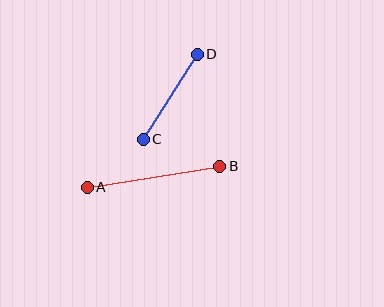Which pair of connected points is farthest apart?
Points A and B are farthest apart.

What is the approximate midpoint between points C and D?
The midpoint is at approximately (170, 97) pixels.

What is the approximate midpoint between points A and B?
The midpoint is at approximately (153, 177) pixels.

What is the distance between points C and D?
The distance is approximately 101 pixels.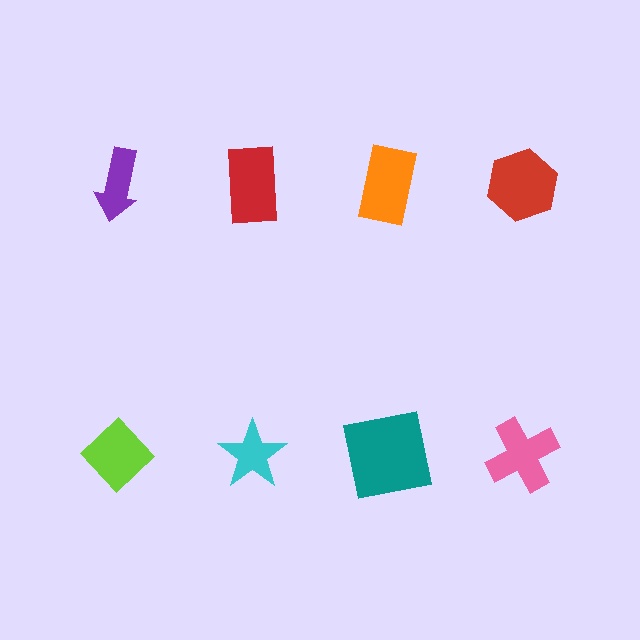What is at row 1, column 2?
A red rectangle.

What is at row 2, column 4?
A pink cross.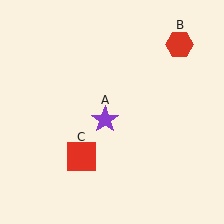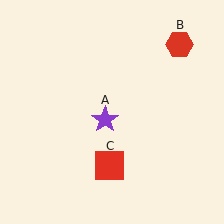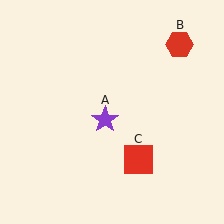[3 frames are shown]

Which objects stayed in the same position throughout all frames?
Purple star (object A) and red hexagon (object B) remained stationary.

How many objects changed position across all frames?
1 object changed position: red square (object C).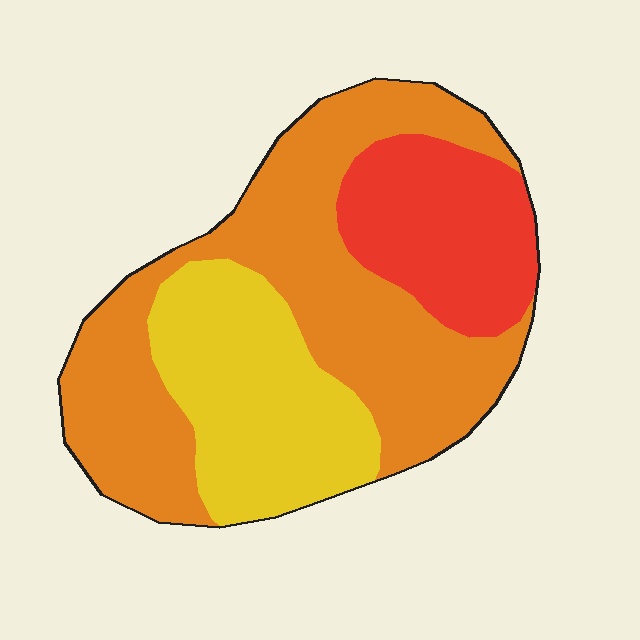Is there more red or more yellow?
Yellow.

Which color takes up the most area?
Orange, at roughly 50%.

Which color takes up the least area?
Red, at roughly 20%.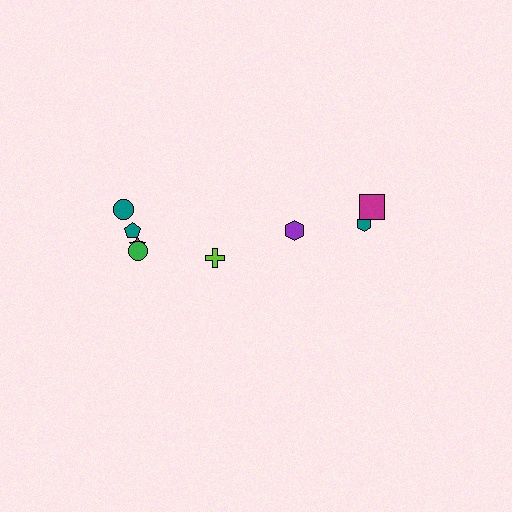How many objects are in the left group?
There are 5 objects.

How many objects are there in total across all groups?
There are 8 objects.